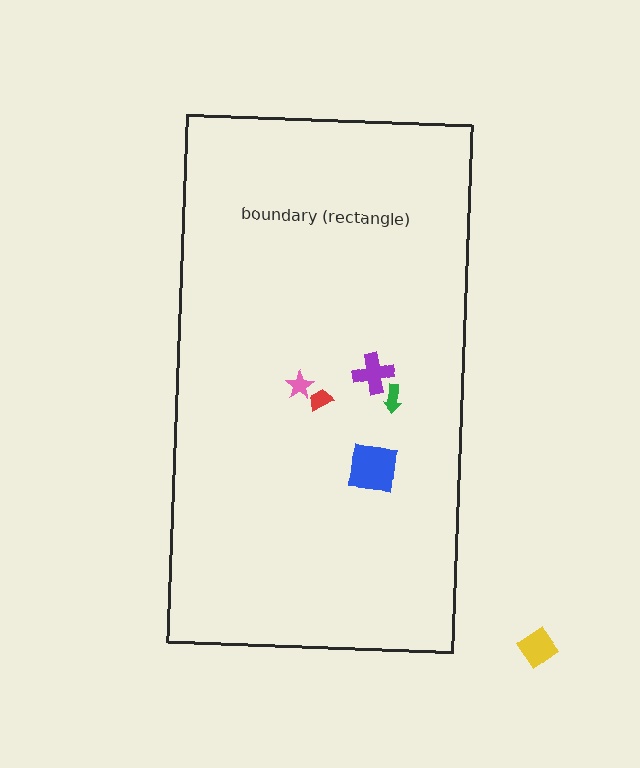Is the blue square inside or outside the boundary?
Inside.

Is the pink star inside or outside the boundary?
Inside.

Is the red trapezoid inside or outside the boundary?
Inside.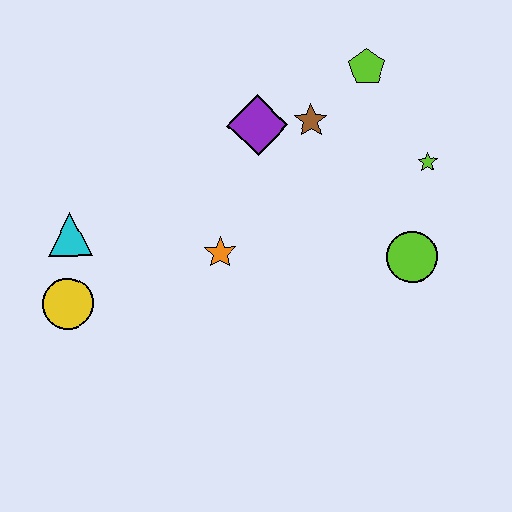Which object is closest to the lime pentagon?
The brown star is closest to the lime pentagon.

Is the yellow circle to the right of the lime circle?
No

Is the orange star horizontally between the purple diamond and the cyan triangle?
Yes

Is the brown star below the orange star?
No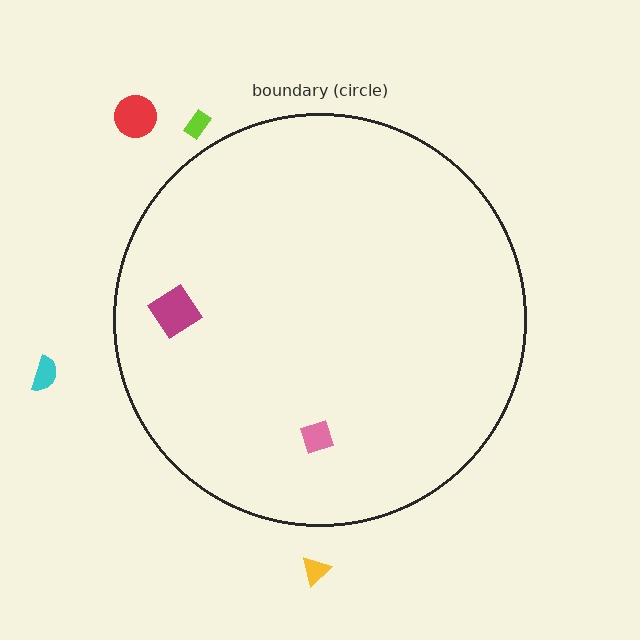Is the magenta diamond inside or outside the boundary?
Inside.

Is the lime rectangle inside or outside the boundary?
Outside.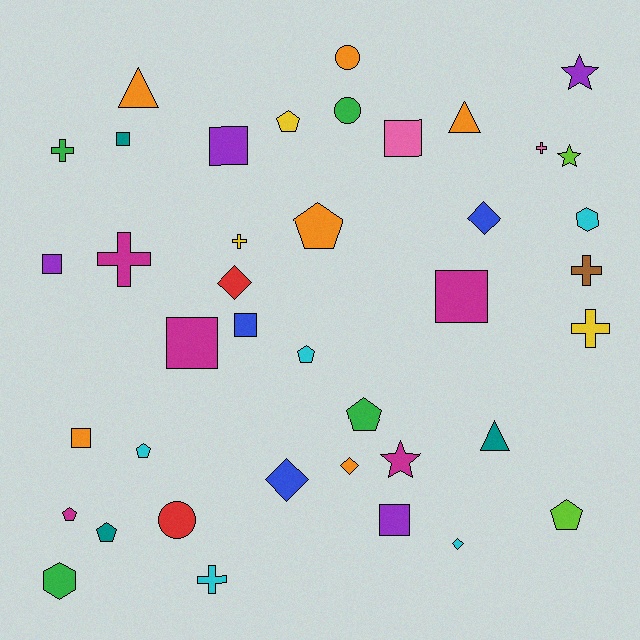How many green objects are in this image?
There are 4 green objects.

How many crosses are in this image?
There are 7 crosses.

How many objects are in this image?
There are 40 objects.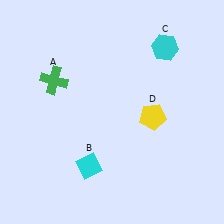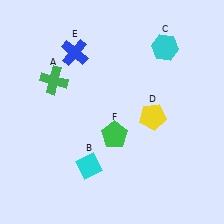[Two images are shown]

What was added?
A blue cross (E), a green pentagon (F) were added in Image 2.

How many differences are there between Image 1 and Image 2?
There are 2 differences between the two images.